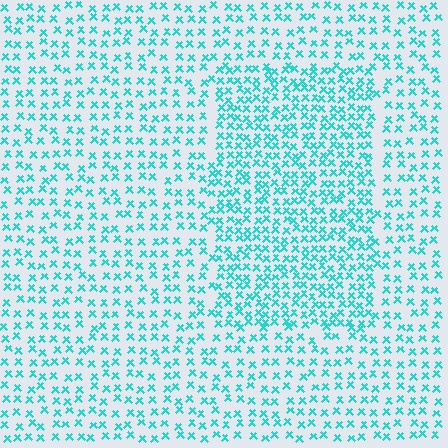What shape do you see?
I see a rectangle.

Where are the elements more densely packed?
The elements are more densely packed inside the rectangle boundary.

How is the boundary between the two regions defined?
The boundary is defined by a change in element density (approximately 1.7x ratio). All elements are the same color, size, and shape.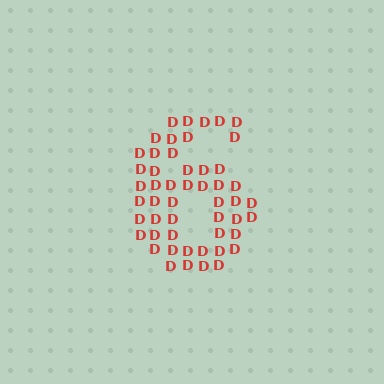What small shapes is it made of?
It is made of small letter D's.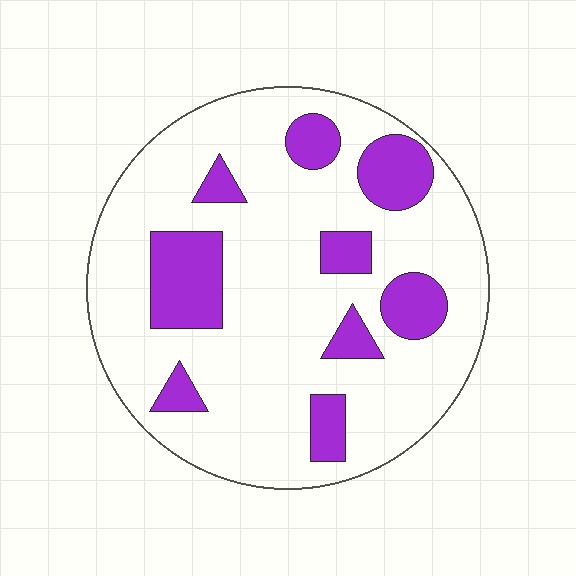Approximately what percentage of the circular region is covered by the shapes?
Approximately 20%.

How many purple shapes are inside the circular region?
9.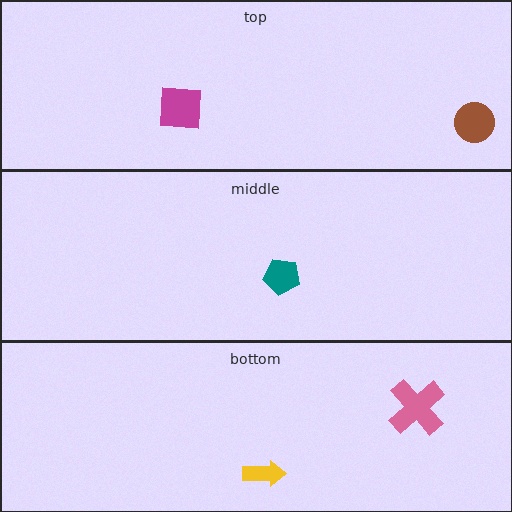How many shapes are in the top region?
2.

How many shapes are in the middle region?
1.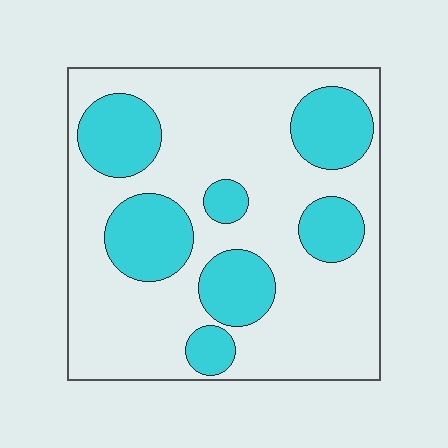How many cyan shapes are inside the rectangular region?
7.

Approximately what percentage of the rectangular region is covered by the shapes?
Approximately 30%.